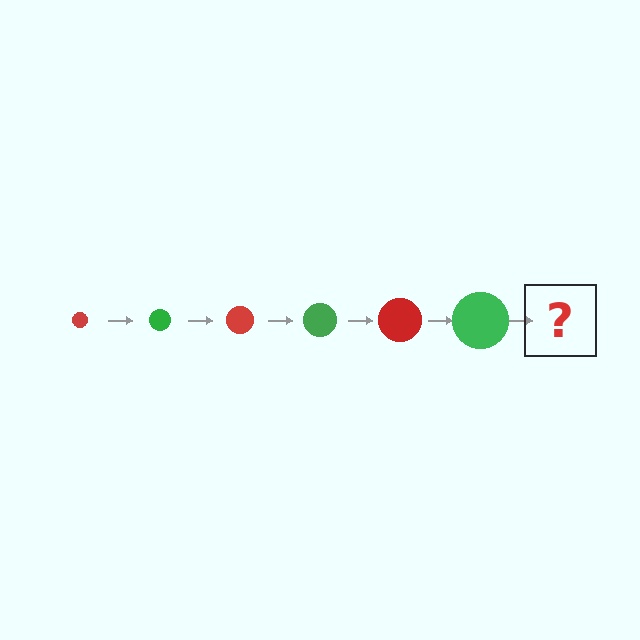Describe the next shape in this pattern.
It should be a red circle, larger than the previous one.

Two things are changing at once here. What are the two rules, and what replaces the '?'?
The two rules are that the circle grows larger each step and the color cycles through red and green. The '?' should be a red circle, larger than the previous one.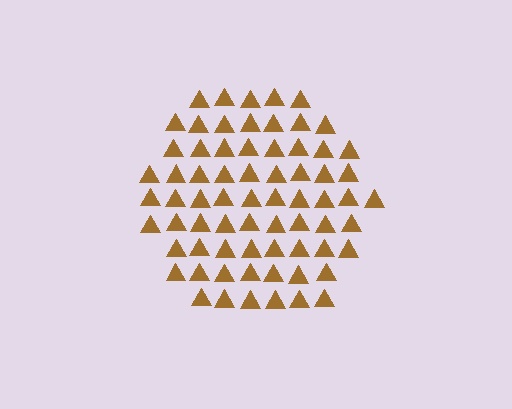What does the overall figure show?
The overall figure shows a hexagon.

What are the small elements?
The small elements are triangles.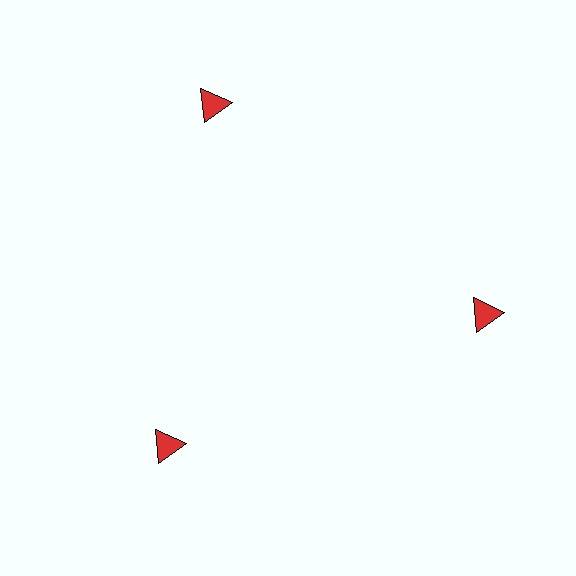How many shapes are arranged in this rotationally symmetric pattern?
There are 3 shapes, arranged in 3 groups of 1.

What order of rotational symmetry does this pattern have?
This pattern has 3-fold rotational symmetry.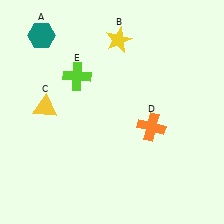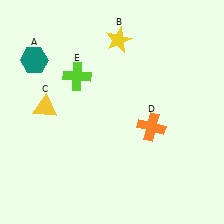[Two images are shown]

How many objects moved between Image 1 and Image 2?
1 object moved between the two images.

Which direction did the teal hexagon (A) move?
The teal hexagon (A) moved down.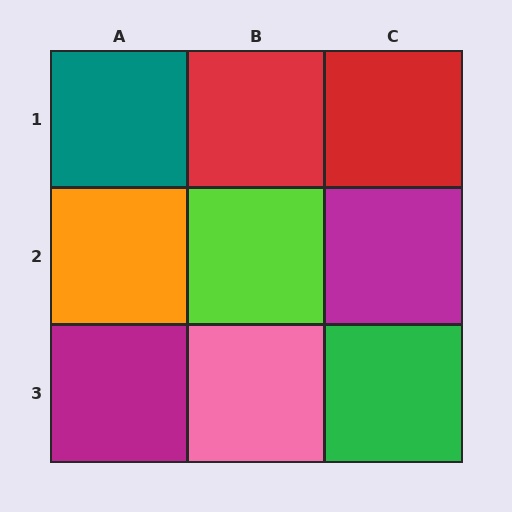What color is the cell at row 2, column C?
Magenta.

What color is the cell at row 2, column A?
Orange.